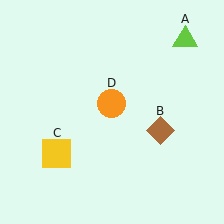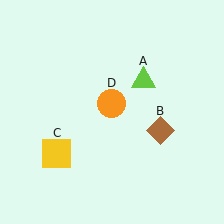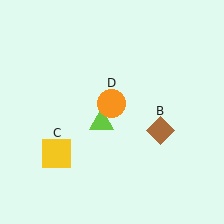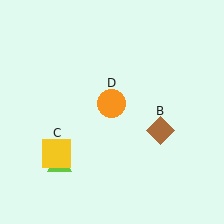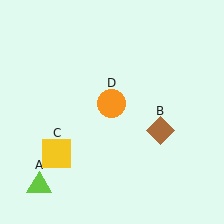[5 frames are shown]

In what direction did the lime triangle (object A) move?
The lime triangle (object A) moved down and to the left.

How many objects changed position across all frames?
1 object changed position: lime triangle (object A).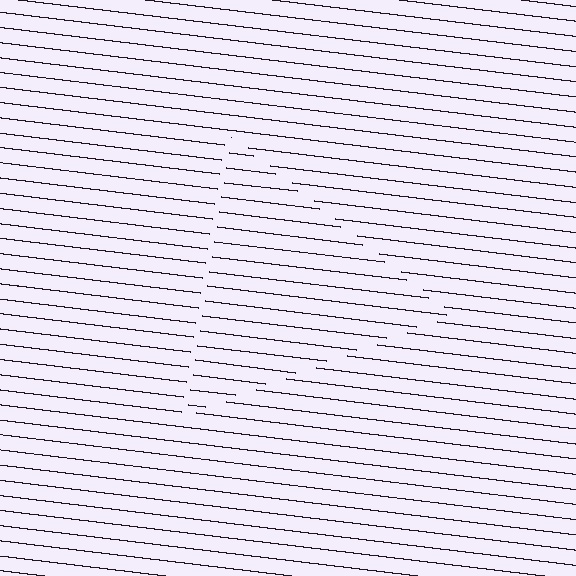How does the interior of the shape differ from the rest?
The interior of the shape contains the same grating, shifted by half a period — the contour is defined by the phase discontinuity where line-ends from the inner and outer gratings abut.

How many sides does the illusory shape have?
3 sides — the line-ends trace a triangle.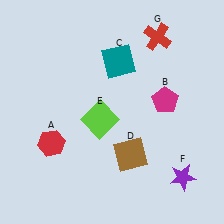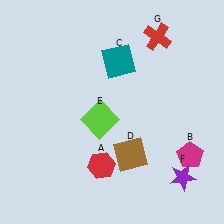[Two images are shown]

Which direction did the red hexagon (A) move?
The red hexagon (A) moved right.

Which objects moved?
The objects that moved are: the red hexagon (A), the magenta pentagon (B).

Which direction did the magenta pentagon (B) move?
The magenta pentagon (B) moved down.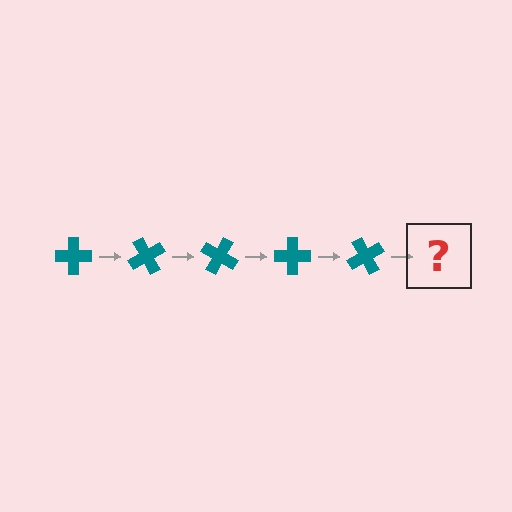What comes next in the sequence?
The next element should be a teal cross rotated 300 degrees.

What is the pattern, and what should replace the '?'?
The pattern is that the cross rotates 60 degrees each step. The '?' should be a teal cross rotated 300 degrees.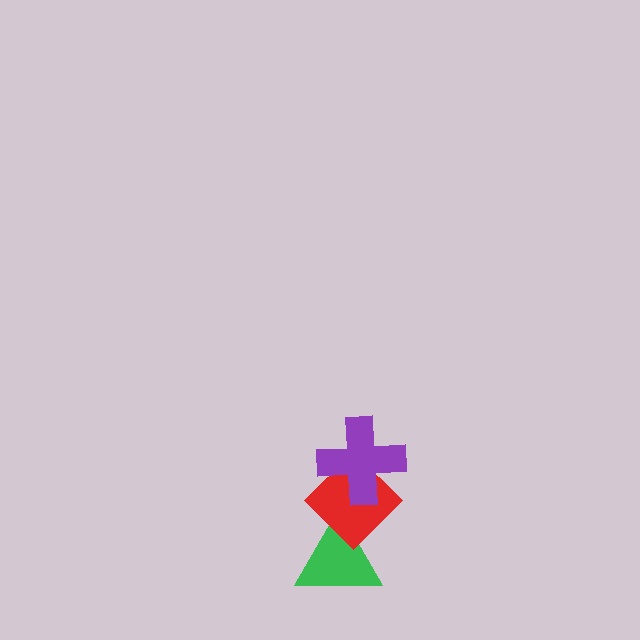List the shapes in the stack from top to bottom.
From top to bottom: the purple cross, the red diamond, the green triangle.